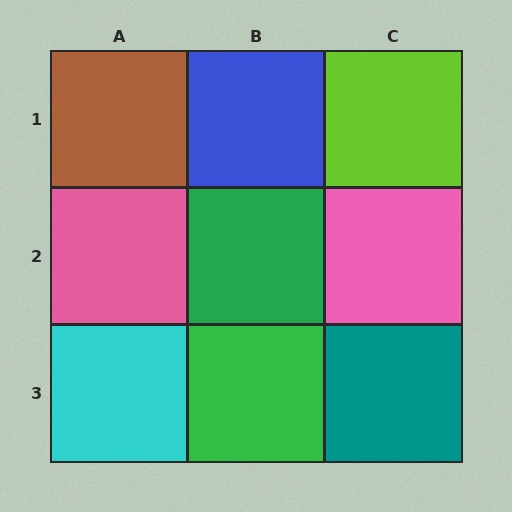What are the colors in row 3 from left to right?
Cyan, green, teal.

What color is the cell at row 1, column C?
Lime.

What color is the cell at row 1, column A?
Brown.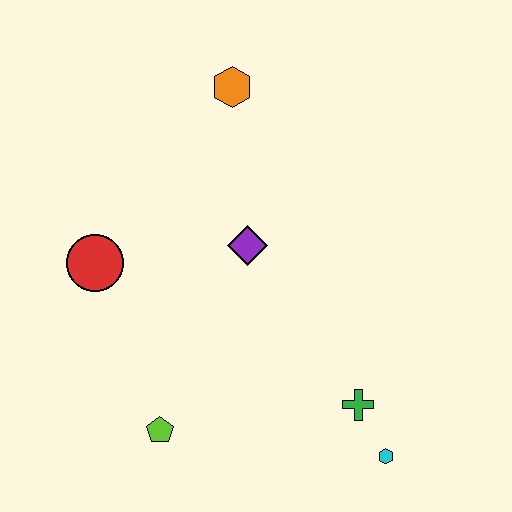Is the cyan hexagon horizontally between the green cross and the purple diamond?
No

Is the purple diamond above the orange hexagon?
No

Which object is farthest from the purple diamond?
The cyan hexagon is farthest from the purple diamond.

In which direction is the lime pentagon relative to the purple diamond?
The lime pentagon is below the purple diamond.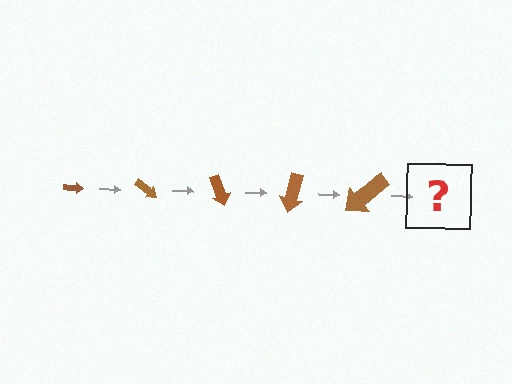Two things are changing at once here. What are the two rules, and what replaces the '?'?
The two rules are that the arrow grows larger each step and it rotates 35 degrees each step. The '?' should be an arrow, larger than the previous one and rotated 175 degrees from the start.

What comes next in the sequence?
The next element should be an arrow, larger than the previous one and rotated 175 degrees from the start.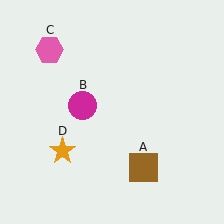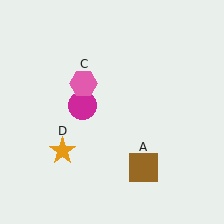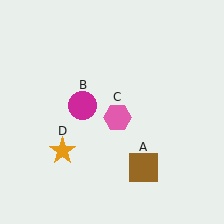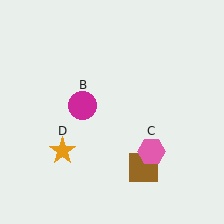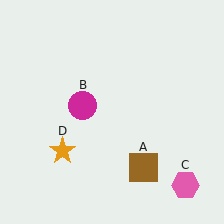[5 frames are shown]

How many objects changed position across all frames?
1 object changed position: pink hexagon (object C).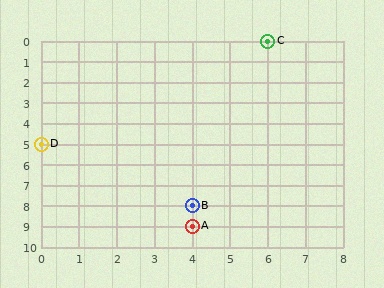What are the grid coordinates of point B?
Point B is at grid coordinates (4, 8).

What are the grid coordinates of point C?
Point C is at grid coordinates (6, 0).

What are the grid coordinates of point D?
Point D is at grid coordinates (0, 5).